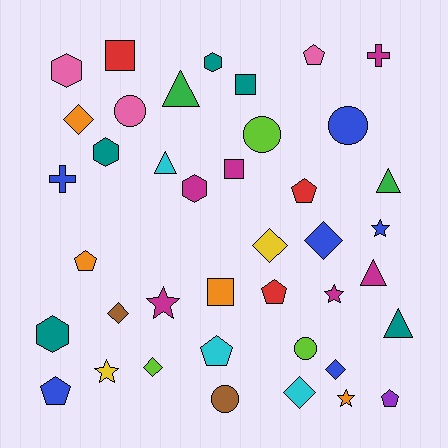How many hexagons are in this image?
There are 5 hexagons.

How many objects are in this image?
There are 40 objects.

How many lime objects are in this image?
There are 3 lime objects.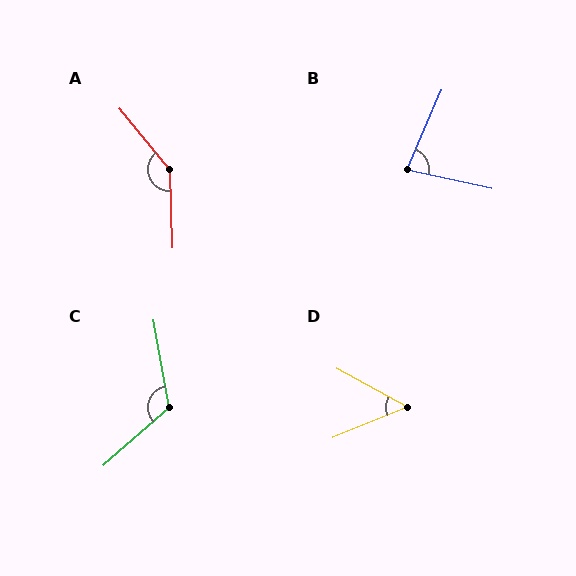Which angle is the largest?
A, at approximately 143 degrees.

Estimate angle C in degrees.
Approximately 121 degrees.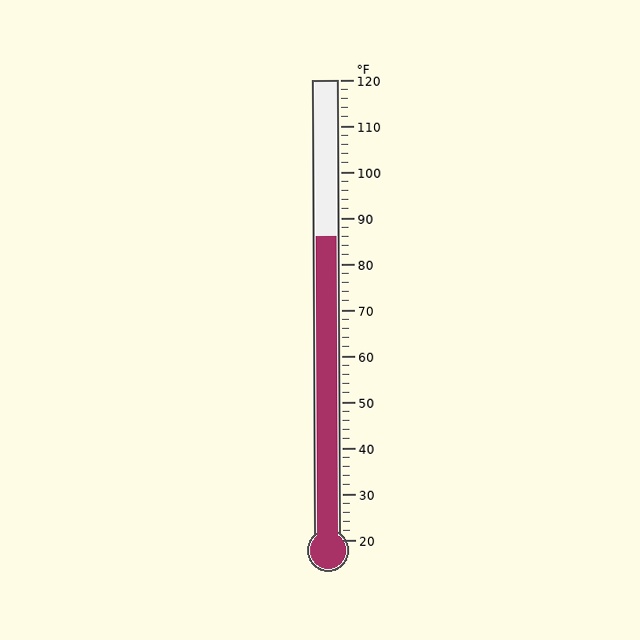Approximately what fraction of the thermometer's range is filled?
The thermometer is filled to approximately 65% of its range.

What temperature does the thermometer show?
The thermometer shows approximately 86°F.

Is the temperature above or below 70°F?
The temperature is above 70°F.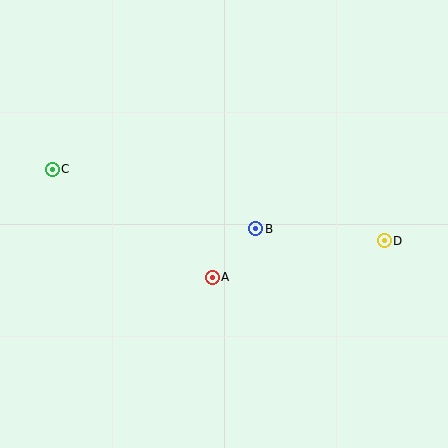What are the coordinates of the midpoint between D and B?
The midpoint between D and B is at (320, 235).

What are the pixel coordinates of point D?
Point D is at (384, 241).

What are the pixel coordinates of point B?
Point B is at (256, 229).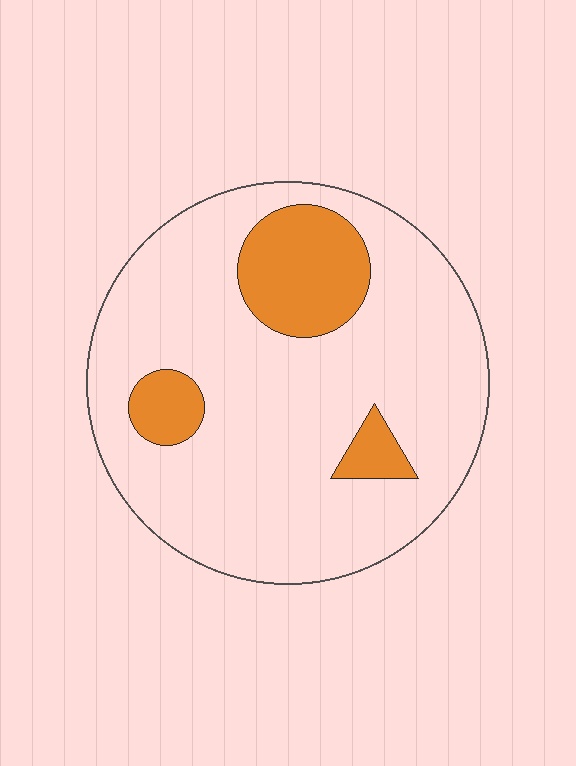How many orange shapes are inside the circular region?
3.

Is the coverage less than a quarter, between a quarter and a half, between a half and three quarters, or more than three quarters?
Less than a quarter.